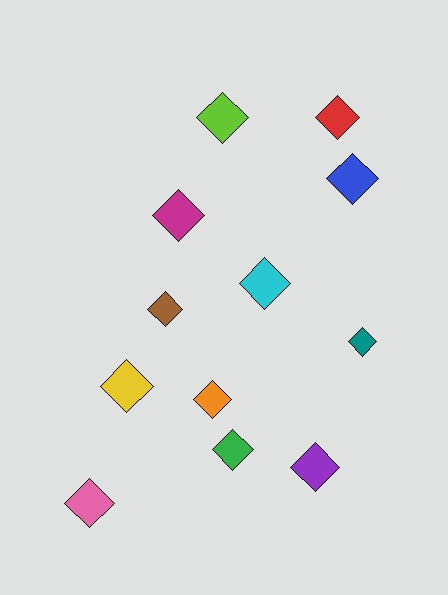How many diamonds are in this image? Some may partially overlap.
There are 12 diamonds.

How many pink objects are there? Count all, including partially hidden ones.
There is 1 pink object.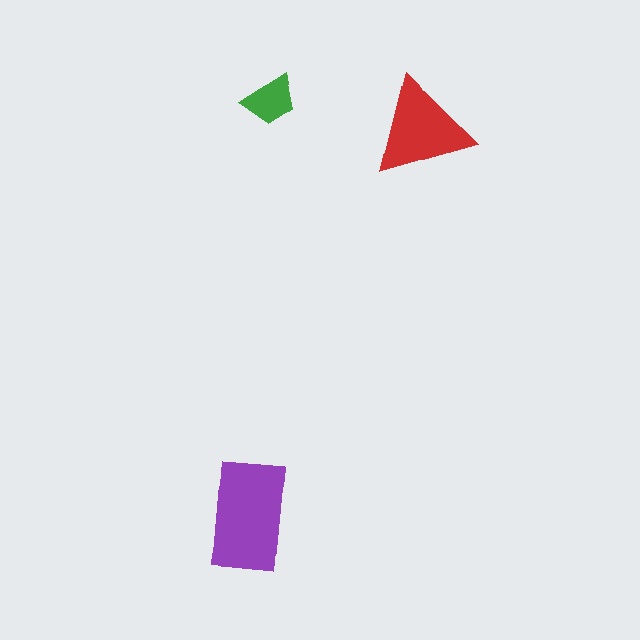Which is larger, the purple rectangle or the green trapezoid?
The purple rectangle.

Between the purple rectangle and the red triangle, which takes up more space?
The purple rectangle.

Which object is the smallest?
The green trapezoid.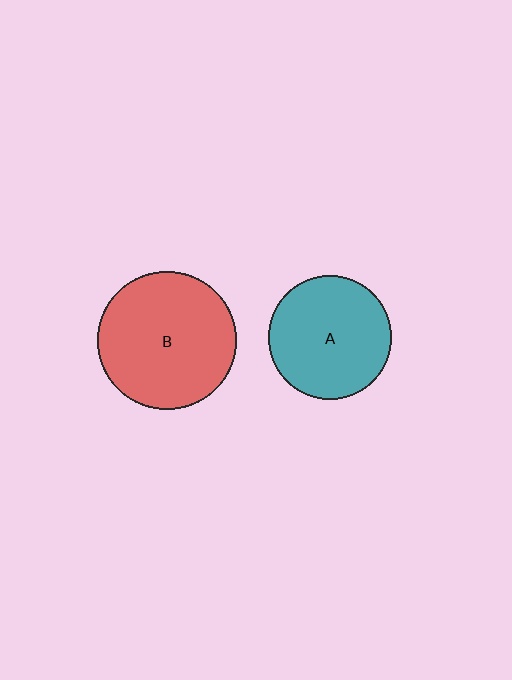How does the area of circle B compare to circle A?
Approximately 1.3 times.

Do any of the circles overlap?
No, none of the circles overlap.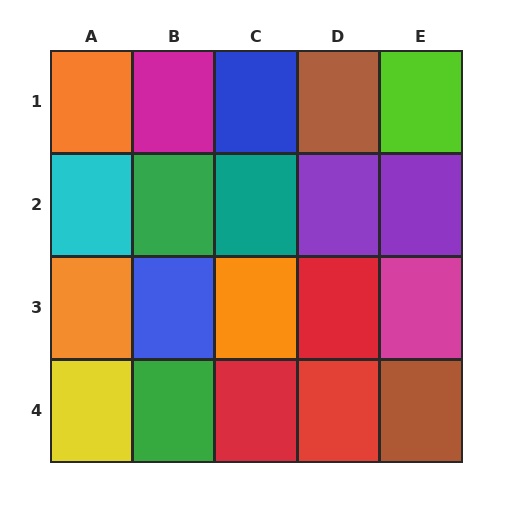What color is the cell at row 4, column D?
Red.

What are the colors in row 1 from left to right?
Orange, magenta, blue, brown, lime.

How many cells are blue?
2 cells are blue.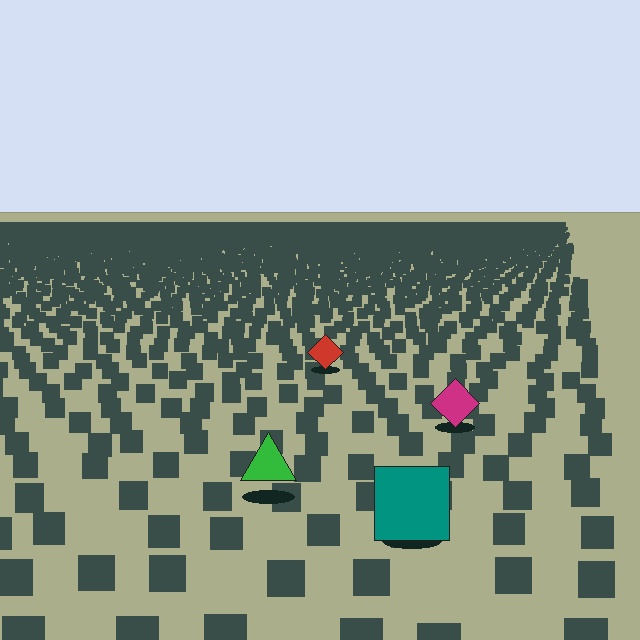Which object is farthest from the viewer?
The red diamond is farthest from the viewer. It appears smaller and the ground texture around it is denser.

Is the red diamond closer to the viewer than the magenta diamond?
No. The magenta diamond is closer — you can tell from the texture gradient: the ground texture is coarser near it.